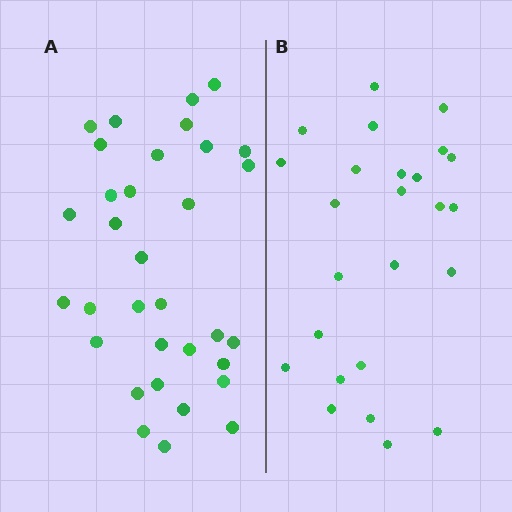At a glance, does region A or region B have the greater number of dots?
Region A (the left region) has more dots.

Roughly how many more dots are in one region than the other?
Region A has roughly 8 or so more dots than region B.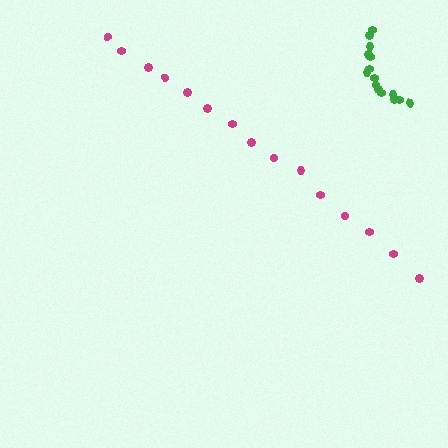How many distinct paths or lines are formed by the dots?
There are 2 distinct paths.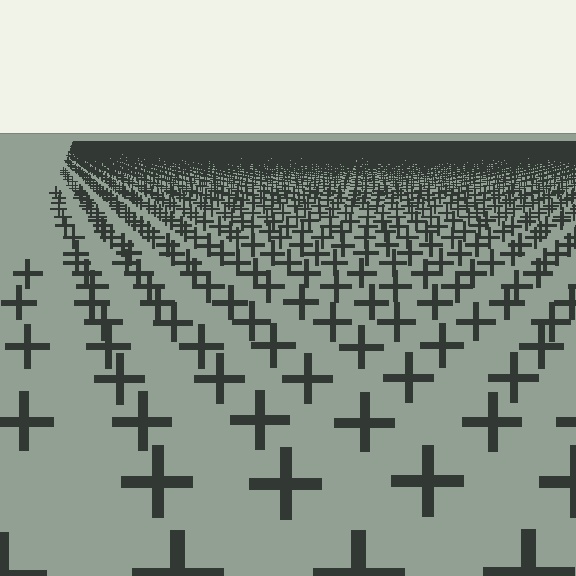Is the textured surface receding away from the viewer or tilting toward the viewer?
The surface is receding away from the viewer. Texture elements get smaller and denser toward the top.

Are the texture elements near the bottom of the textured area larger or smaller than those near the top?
Larger. Near the bottom, elements are closer to the viewer and appear at a bigger on-screen size.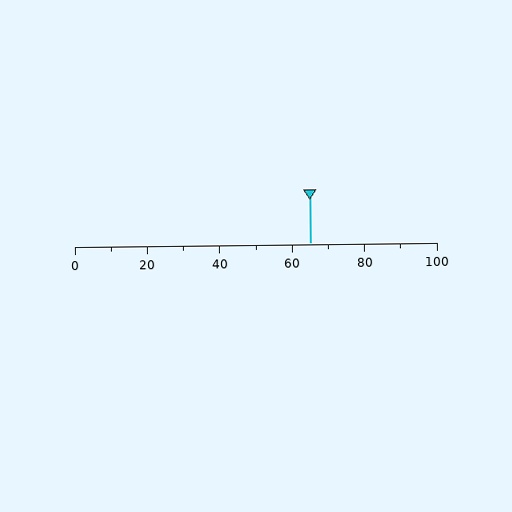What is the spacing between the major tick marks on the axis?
The major ticks are spaced 20 apart.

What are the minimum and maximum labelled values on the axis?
The axis runs from 0 to 100.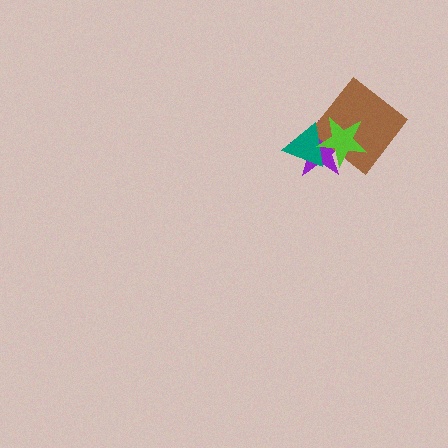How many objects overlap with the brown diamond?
3 objects overlap with the brown diamond.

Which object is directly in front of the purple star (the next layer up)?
The brown diamond is directly in front of the purple star.